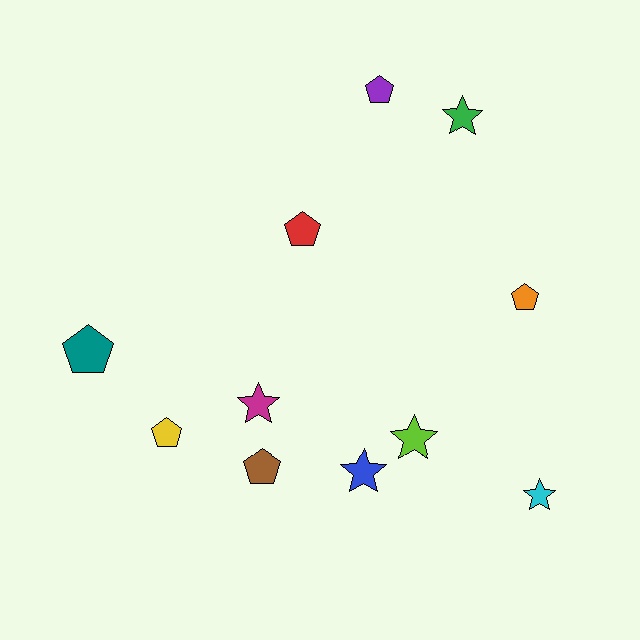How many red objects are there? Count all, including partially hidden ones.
There is 1 red object.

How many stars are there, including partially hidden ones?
There are 5 stars.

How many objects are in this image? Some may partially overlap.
There are 11 objects.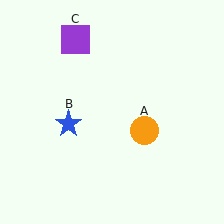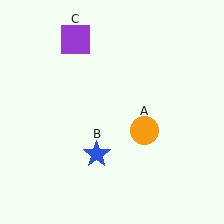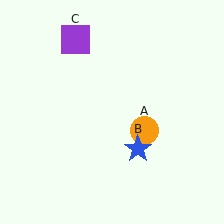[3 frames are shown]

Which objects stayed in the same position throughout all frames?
Orange circle (object A) and purple square (object C) remained stationary.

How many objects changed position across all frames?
1 object changed position: blue star (object B).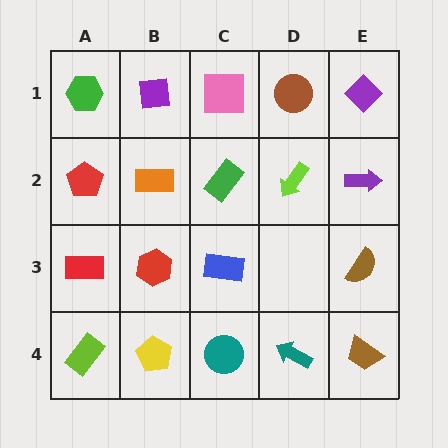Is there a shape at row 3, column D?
No, that cell is empty.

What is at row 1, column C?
A pink square.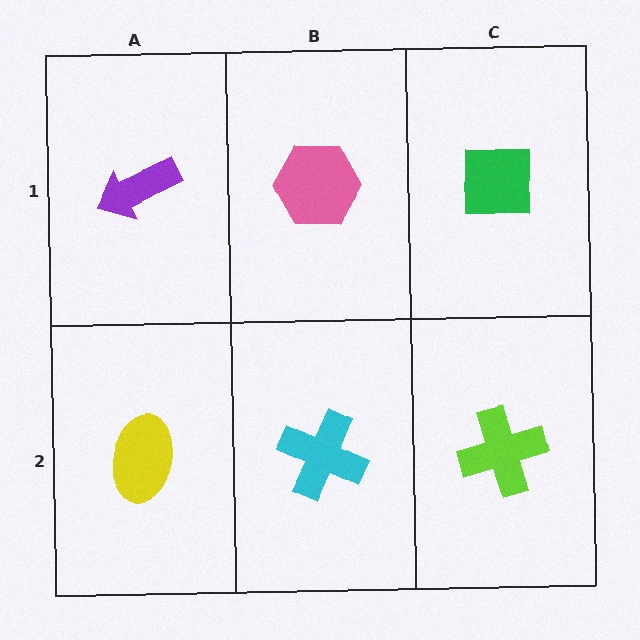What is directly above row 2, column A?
A purple arrow.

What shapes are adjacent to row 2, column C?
A green square (row 1, column C), a cyan cross (row 2, column B).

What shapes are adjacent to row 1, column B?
A cyan cross (row 2, column B), a purple arrow (row 1, column A), a green square (row 1, column C).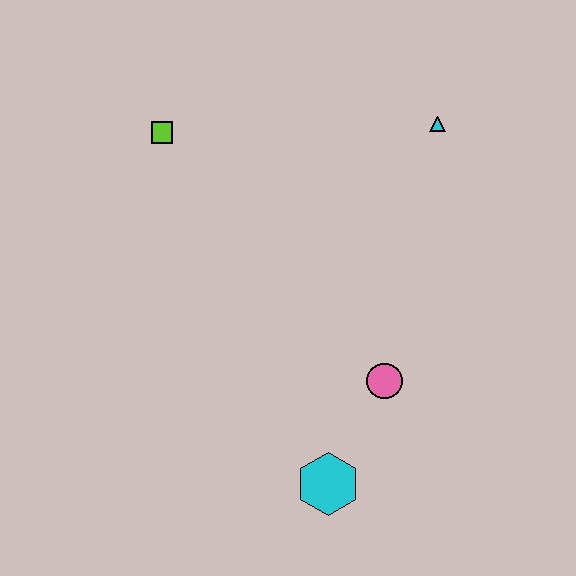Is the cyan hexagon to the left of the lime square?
No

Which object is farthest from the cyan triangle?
The cyan hexagon is farthest from the cyan triangle.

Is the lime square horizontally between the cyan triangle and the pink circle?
No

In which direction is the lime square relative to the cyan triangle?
The lime square is to the left of the cyan triangle.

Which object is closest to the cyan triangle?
The pink circle is closest to the cyan triangle.